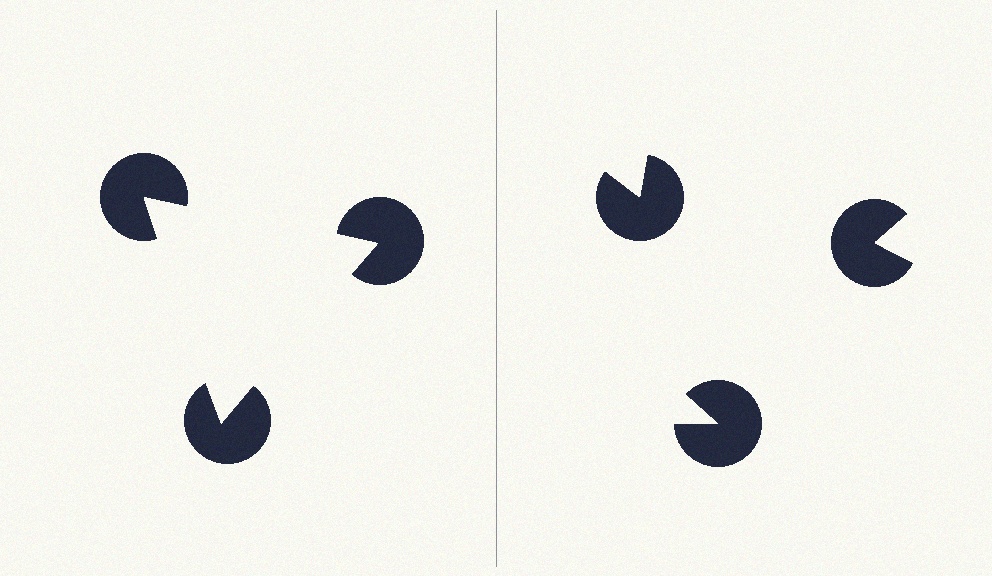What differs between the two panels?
The pac-man discs are positioned identically on both sides; only the wedge orientations differ. On the left they align to a triangle; on the right they are misaligned.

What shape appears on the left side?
An illusory triangle.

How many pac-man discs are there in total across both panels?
6 — 3 on each side.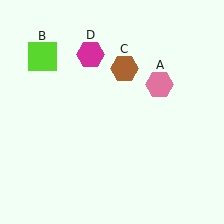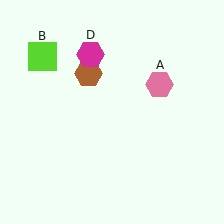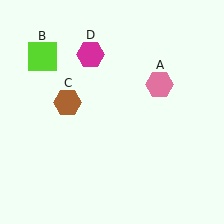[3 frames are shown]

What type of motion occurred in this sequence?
The brown hexagon (object C) rotated counterclockwise around the center of the scene.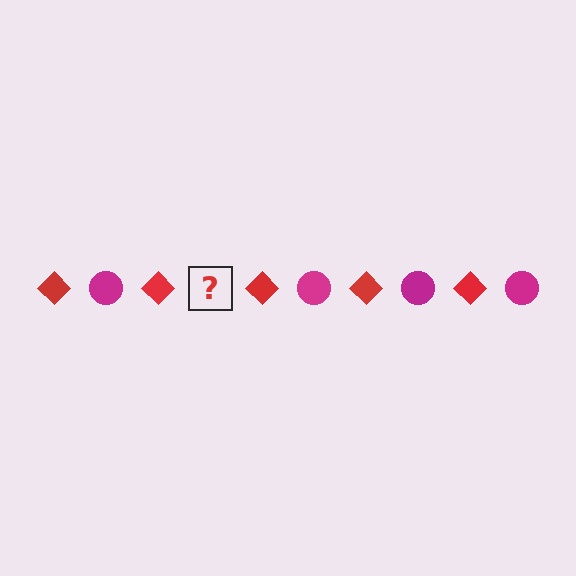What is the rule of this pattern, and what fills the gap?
The rule is that the pattern alternates between red diamond and magenta circle. The gap should be filled with a magenta circle.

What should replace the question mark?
The question mark should be replaced with a magenta circle.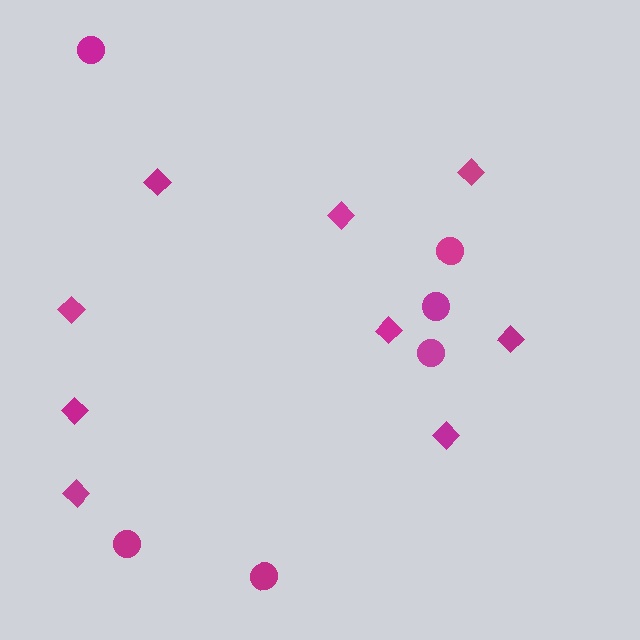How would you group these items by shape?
There are 2 groups: one group of diamonds (9) and one group of circles (6).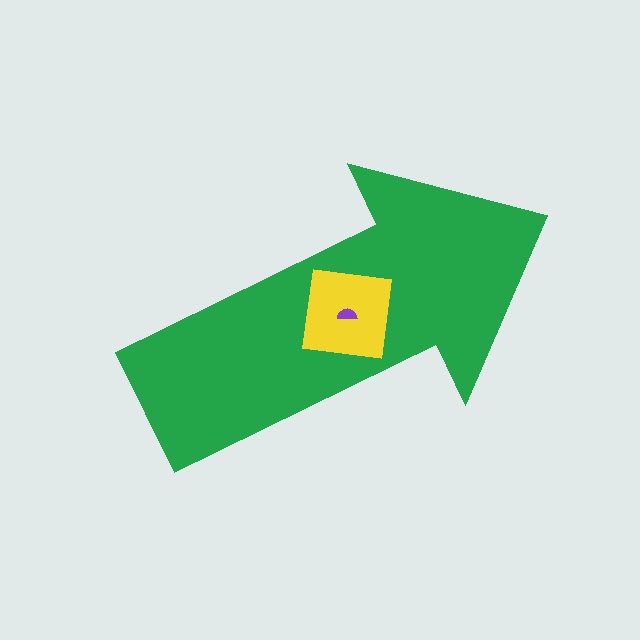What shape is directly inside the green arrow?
The yellow square.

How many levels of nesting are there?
3.